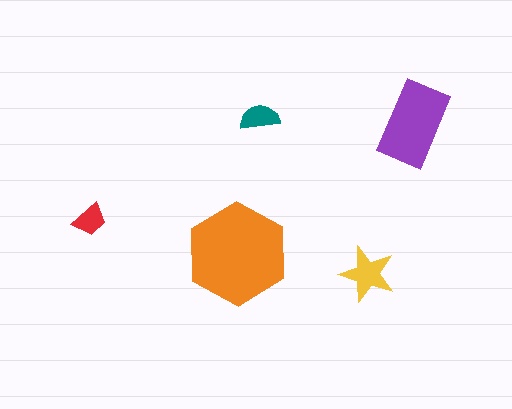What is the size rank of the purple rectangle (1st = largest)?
2nd.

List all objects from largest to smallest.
The orange hexagon, the purple rectangle, the yellow star, the teal semicircle, the red trapezoid.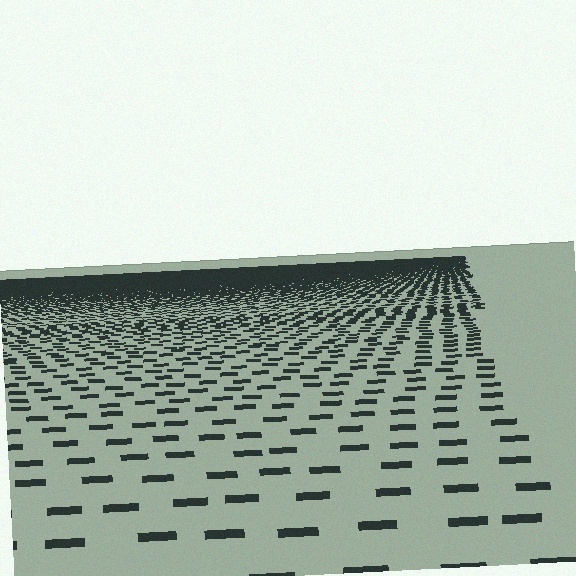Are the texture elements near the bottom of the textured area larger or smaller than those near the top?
Larger. Near the bottom, elements are closer to the viewer and appear at a bigger on-screen size.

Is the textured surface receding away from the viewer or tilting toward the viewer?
The surface is receding away from the viewer. Texture elements get smaller and denser toward the top.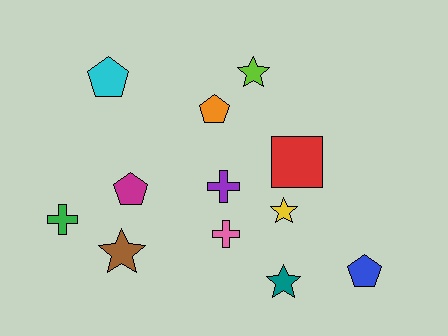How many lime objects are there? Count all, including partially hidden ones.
There is 1 lime object.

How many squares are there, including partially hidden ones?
There is 1 square.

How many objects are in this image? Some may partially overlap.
There are 12 objects.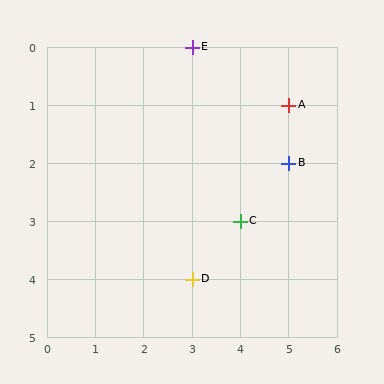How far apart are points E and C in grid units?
Points E and C are 1 column and 3 rows apart (about 3.2 grid units diagonally).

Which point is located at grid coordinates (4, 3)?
Point C is at (4, 3).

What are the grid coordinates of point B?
Point B is at grid coordinates (5, 2).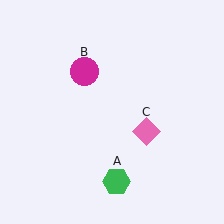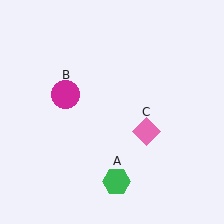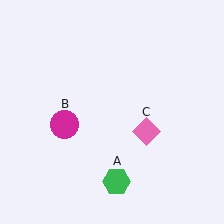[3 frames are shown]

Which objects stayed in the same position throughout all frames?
Green hexagon (object A) and pink diamond (object C) remained stationary.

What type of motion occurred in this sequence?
The magenta circle (object B) rotated counterclockwise around the center of the scene.